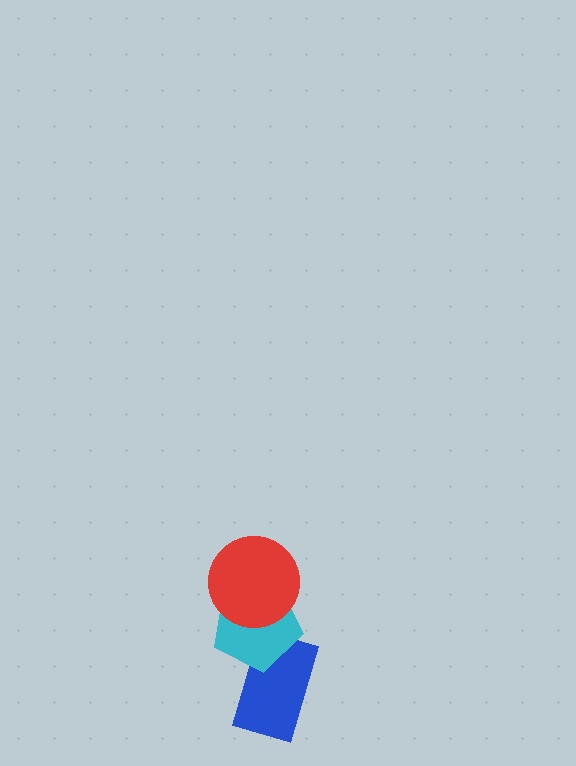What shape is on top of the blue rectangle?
The cyan pentagon is on top of the blue rectangle.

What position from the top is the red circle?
The red circle is 1st from the top.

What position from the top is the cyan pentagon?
The cyan pentagon is 2nd from the top.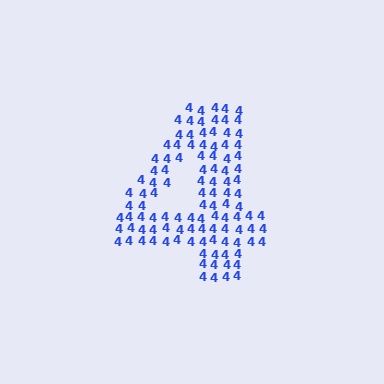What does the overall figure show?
The overall figure shows the digit 4.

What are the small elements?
The small elements are digit 4's.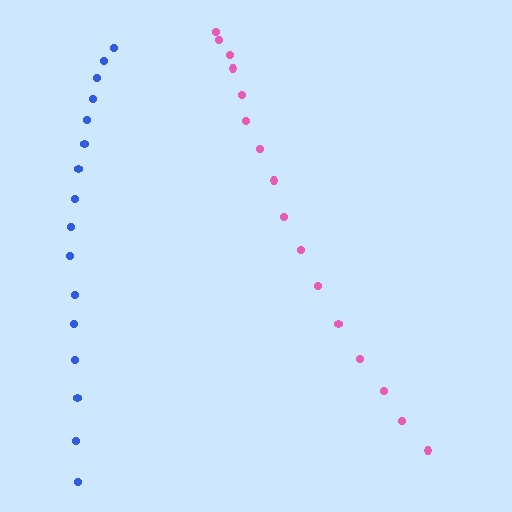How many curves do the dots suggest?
There are 2 distinct paths.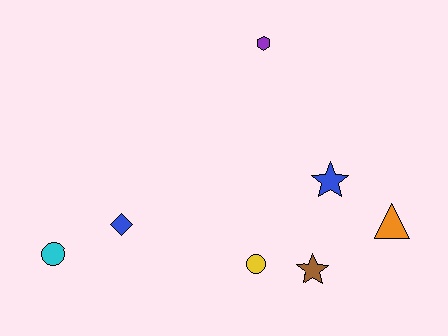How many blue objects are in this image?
There are 2 blue objects.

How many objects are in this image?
There are 7 objects.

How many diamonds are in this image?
There is 1 diamond.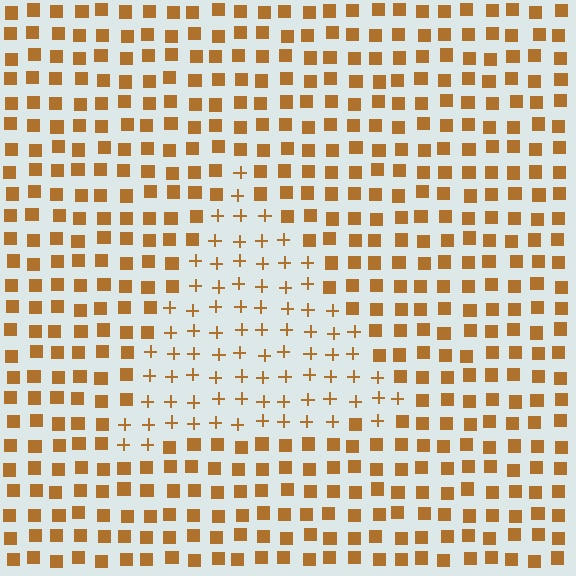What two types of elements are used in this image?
The image uses plus signs inside the triangle region and squares outside it.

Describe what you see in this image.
The image is filled with small brown elements arranged in a uniform grid. A triangle-shaped region contains plus signs, while the surrounding area contains squares. The boundary is defined purely by the change in element shape.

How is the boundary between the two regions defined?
The boundary is defined by a change in element shape: plus signs inside vs. squares outside. All elements share the same color and spacing.